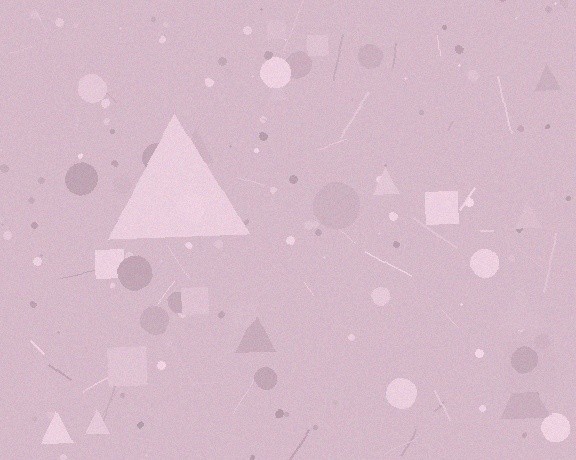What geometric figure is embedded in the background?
A triangle is embedded in the background.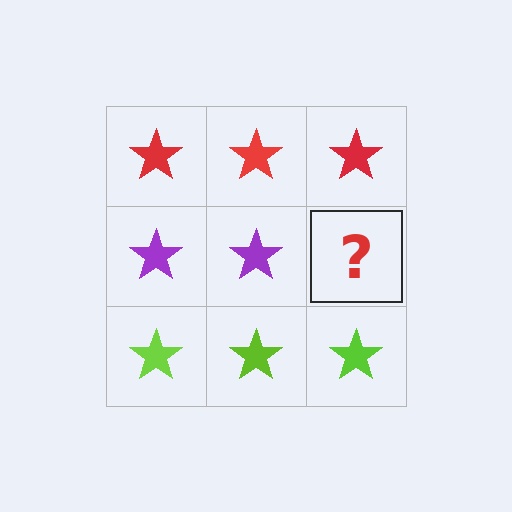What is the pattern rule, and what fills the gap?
The rule is that each row has a consistent color. The gap should be filled with a purple star.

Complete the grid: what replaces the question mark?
The question mark should be replaced with a purple star.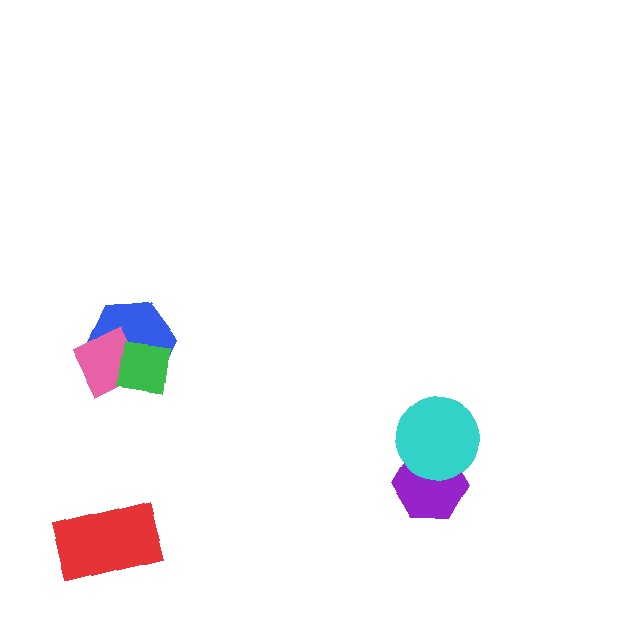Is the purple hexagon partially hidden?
Yes, it is partially covered by another shape.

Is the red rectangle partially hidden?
No, no other shape covers it.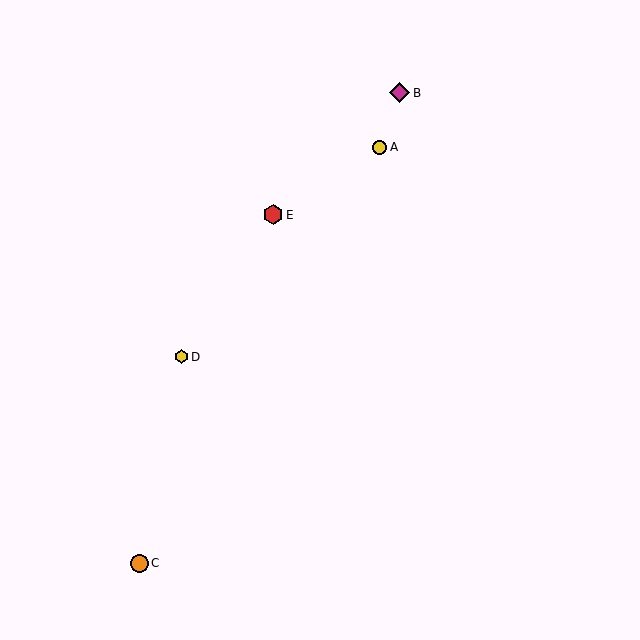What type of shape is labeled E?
Shape E is a red hexagon.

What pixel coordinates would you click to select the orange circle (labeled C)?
Click at (139, 563) to select the orange circle C.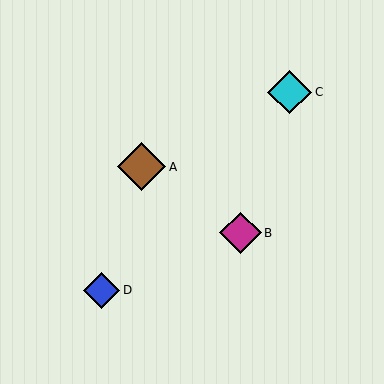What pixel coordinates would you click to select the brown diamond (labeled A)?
Click at (142, 167) to select the brown diamond A.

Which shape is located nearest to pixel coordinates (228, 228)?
The magenta diamond (labeled B) at (241, 233) is nearest to that location.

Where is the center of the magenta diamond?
The center of the magenta diamond is at (241, 233).